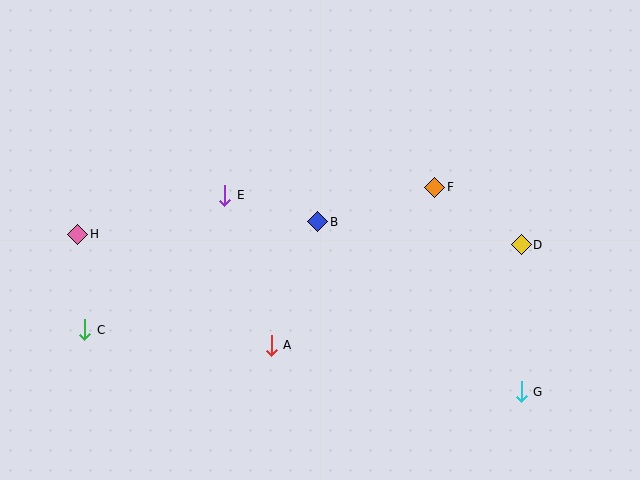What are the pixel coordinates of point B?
Point B is at (318, 222).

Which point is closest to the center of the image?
Point B at (318, 222) is closest to the center.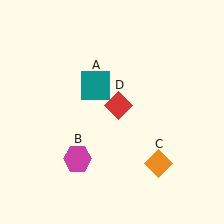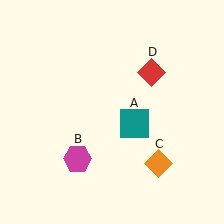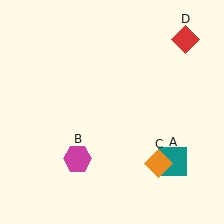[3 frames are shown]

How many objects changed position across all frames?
2 objects changed position: teal square (object A), red diamond (object D).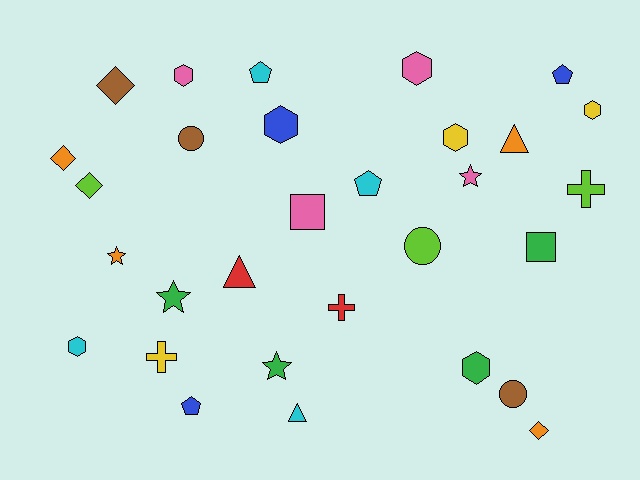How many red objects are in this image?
There are 2 red objects.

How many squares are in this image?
There are 2 squares.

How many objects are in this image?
There are 30 objects.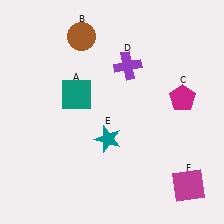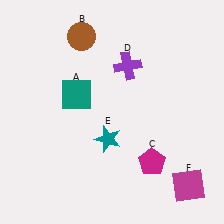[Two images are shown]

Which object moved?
The magenta pentagon (C) moved down.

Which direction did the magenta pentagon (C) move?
The magenta pentagon (C) moved down.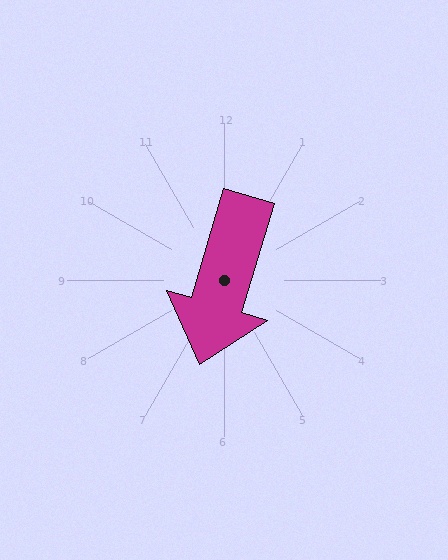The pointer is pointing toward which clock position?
Roughly 7 o'clock.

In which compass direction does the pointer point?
South.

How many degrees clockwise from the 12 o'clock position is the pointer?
Approximately 196 degrees.